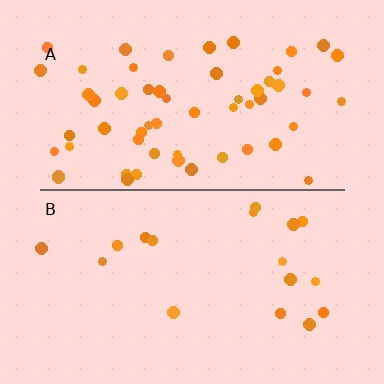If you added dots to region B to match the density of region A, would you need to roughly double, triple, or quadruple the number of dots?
Approximately triple.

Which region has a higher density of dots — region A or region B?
A (the top).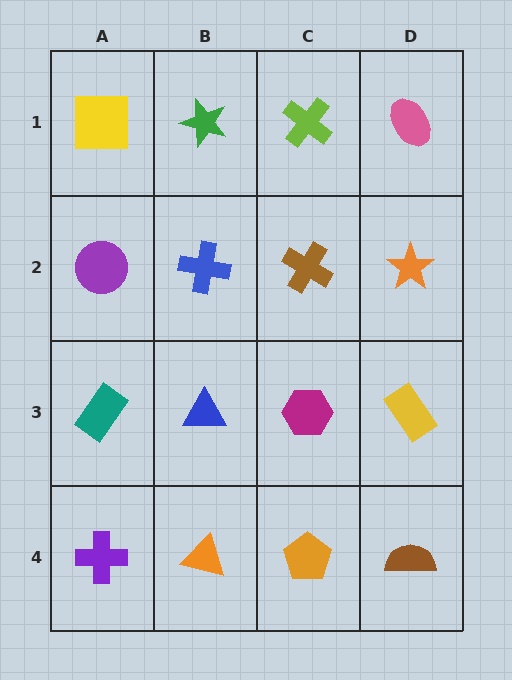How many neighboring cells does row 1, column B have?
3.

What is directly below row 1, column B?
A blue cross.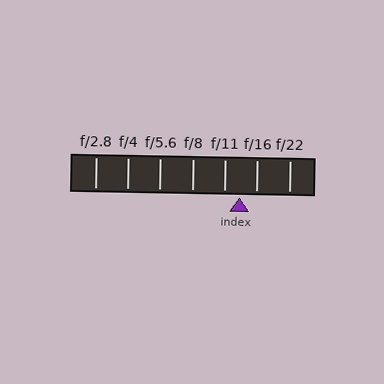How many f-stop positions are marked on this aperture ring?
There are 7 f-stop positions marked.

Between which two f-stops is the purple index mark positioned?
The index mark is between f/11 and f/16.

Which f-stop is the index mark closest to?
The index mark is closest to f/11.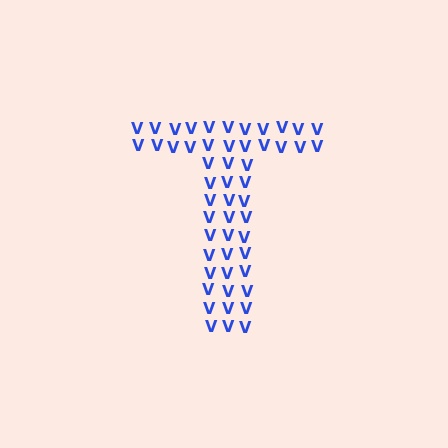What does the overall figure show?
The overall figure shows the letter T.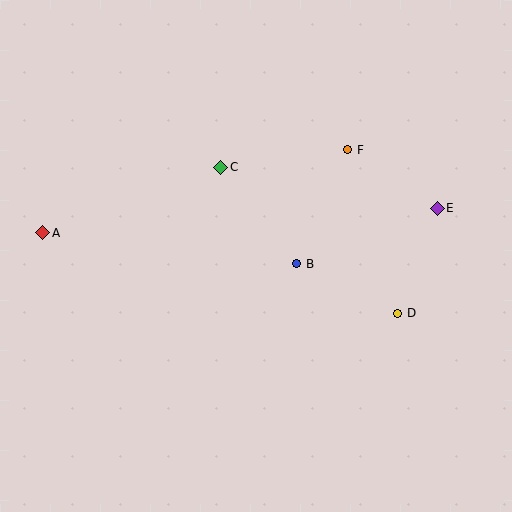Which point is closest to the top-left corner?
Point A is closest to the top-left corner.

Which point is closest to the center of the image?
Point B at (297, 264) is closest to the center.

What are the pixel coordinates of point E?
Point E is at (437, 208).